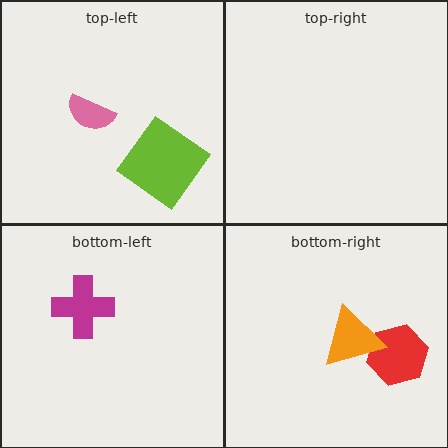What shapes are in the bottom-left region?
The magenta cross.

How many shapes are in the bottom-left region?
1.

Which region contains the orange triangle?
The bottom-right region.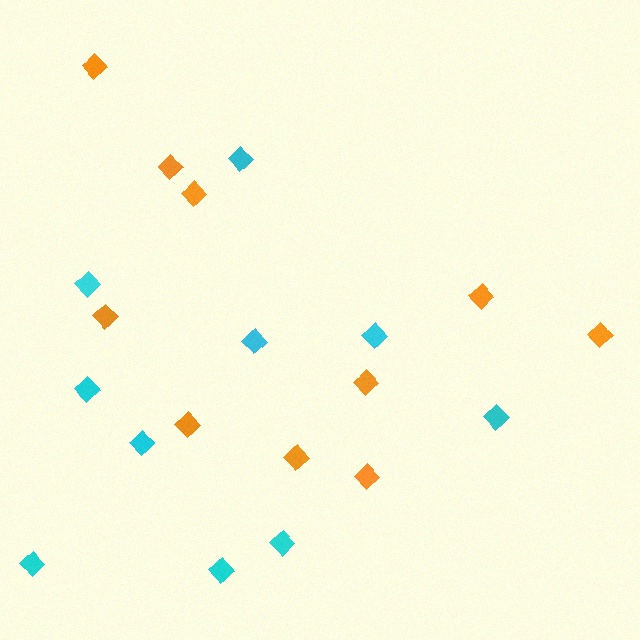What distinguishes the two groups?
There are 2 groups: one group of cyan diamonds (10) and one group of orange diamonds (10).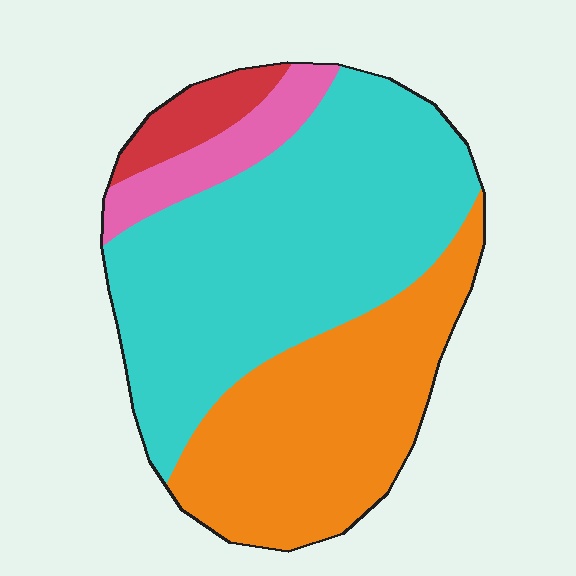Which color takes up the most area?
Cyan, at roughly 50%.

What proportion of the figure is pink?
Pink covers about 10% of the figure.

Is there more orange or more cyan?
Cyan.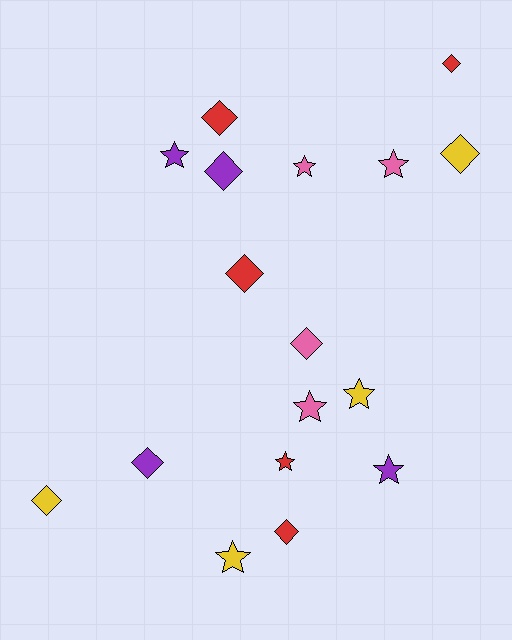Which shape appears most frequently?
Diamond, with 9 objects.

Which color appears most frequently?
Red, with 5 objects.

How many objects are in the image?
There are 17 objects.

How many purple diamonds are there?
There are 2 purple diamonds.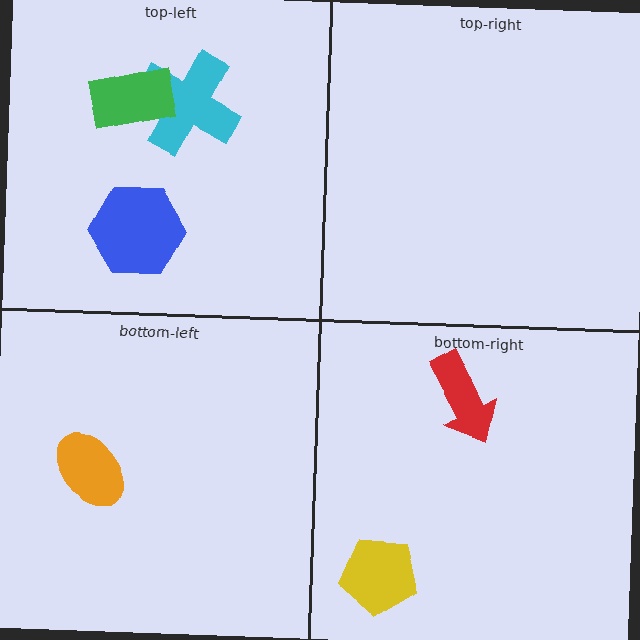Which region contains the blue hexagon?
The top-left region.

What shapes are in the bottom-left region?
The orange ellipse.